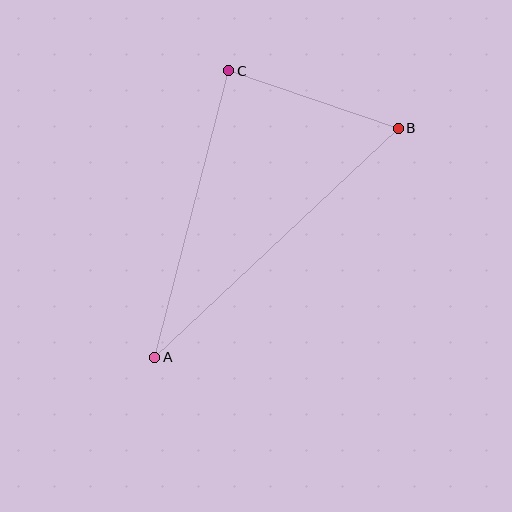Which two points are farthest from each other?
Points A and B are farthest from each other.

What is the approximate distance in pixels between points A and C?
The distance between A and C is approximately 296 pixels.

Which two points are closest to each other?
Points B and C are closest to each other.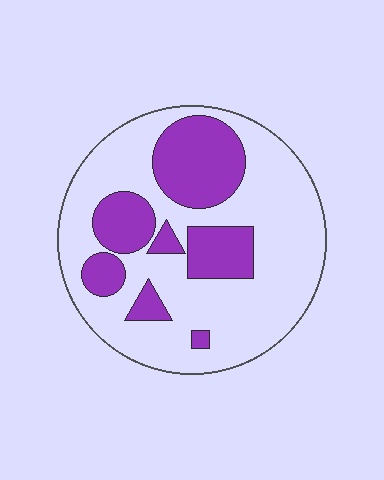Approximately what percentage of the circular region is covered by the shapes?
Approximately 30%.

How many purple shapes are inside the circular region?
7.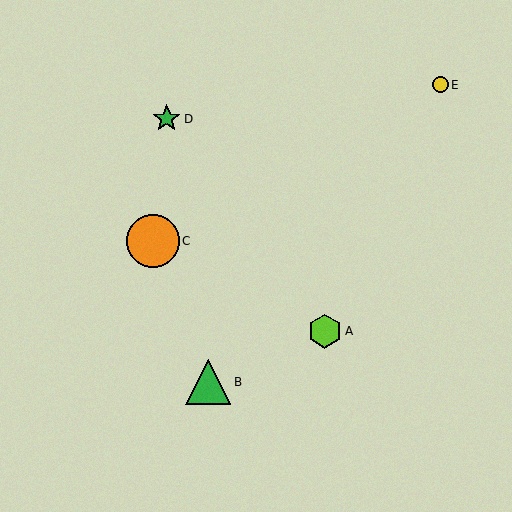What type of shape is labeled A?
Shape A is a lime hexagon.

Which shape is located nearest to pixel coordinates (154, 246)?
The orange circle (labeled C) at (153, 241) is nearest to that location.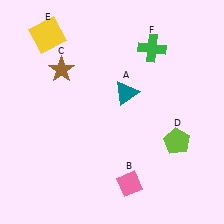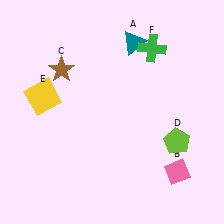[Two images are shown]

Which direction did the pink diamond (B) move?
The pink diamond (B) moved right.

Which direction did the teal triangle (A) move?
The teal triangle (A) moved up.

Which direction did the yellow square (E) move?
The yellow square (E) moved down.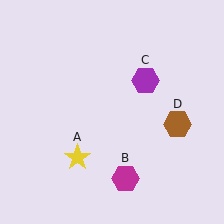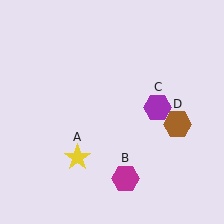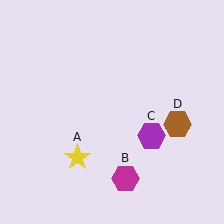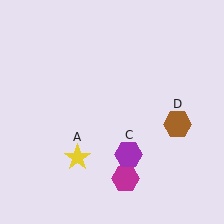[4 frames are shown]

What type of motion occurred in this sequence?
The purple hexagon (object C) rotated clockwise around the center of the scene.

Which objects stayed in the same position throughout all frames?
Yellow star (object A) and magenta hexagon (object B) and brown hexagon (object D) remained stationary.